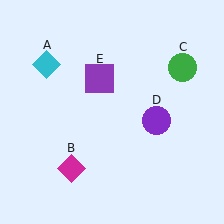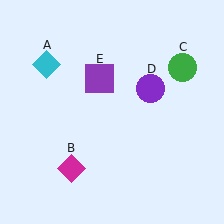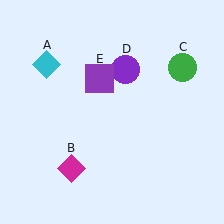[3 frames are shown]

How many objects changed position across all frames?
1 object changed position: purple circle (object D).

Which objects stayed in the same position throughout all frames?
Cyan diamond (object A) and magenta diamond (object B) and green circle (object C) and purple square (object E) remained stationary.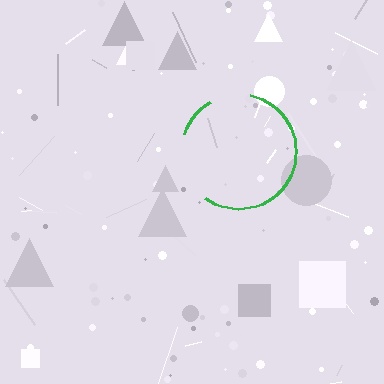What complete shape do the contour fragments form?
The contour fragments form a circle.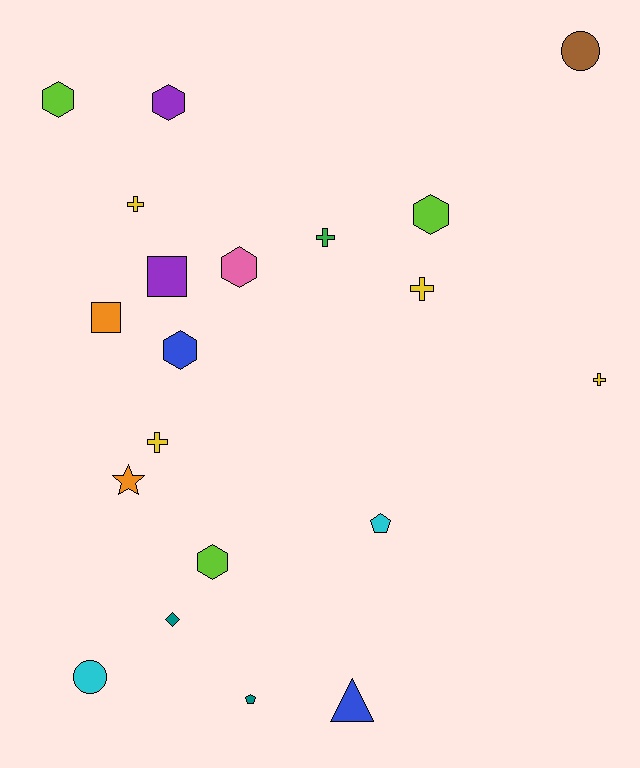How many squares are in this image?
There are 2 squares.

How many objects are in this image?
There are 20 objects.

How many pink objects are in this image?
There is 1 pink object.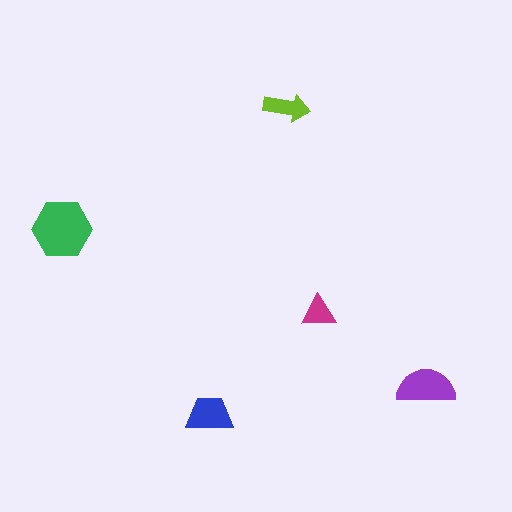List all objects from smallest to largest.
The magenta triangle, the lime arrow, the blue trapezoid, the purple semicircle, the green hexagon.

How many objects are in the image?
There are 5 objects in the image.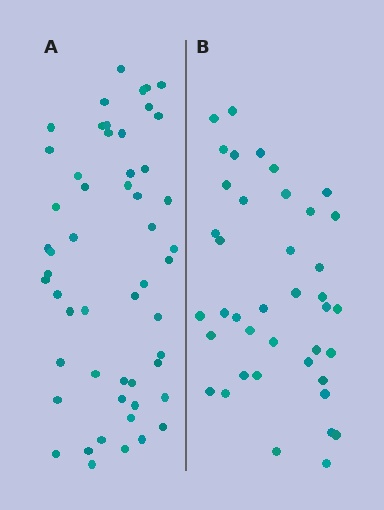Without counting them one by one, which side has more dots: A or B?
Region A (the left region) has more dots.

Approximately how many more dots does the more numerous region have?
Region A has approximately 15 more dots than region B.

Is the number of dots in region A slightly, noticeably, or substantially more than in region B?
Region A has noticeably more, but not dramatically so. The ratio is roughly 1.3 to 1.